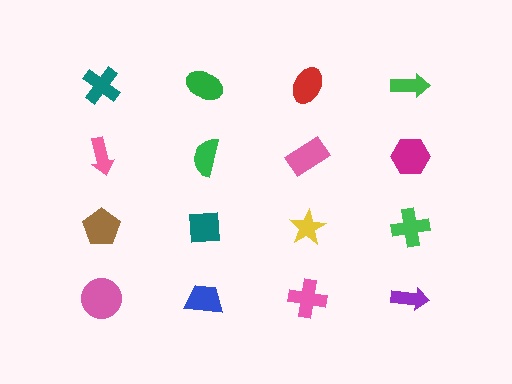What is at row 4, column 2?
A blue trapezoid.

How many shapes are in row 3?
4 shapes.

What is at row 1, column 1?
A teal cross.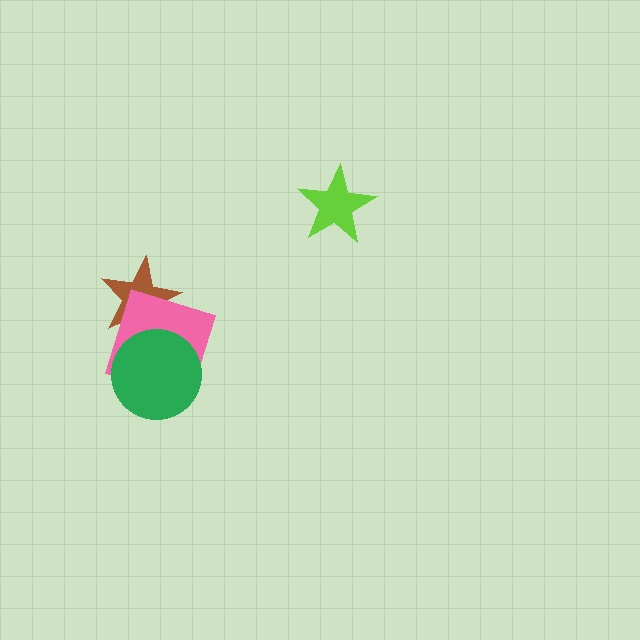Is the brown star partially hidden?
Yes, it is partially covered by another shape.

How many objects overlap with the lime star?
0 objects overlap with the lime star.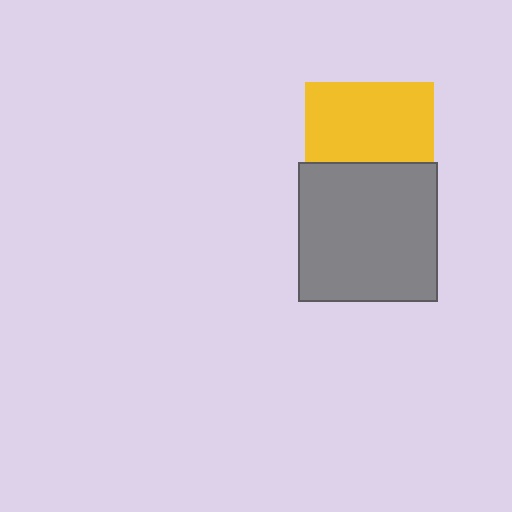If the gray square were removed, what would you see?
You would see the complete yellow square.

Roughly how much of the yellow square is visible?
About half of it is visible (roughly 62%).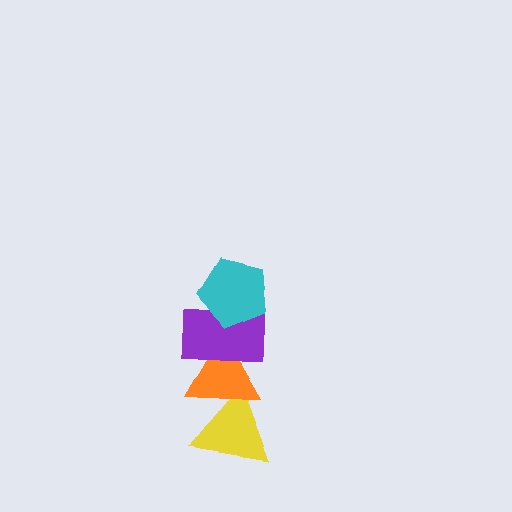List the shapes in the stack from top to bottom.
From top to bottom: the cyan pentagon, the purple rectangle, the orange triangle, the yellow triangle.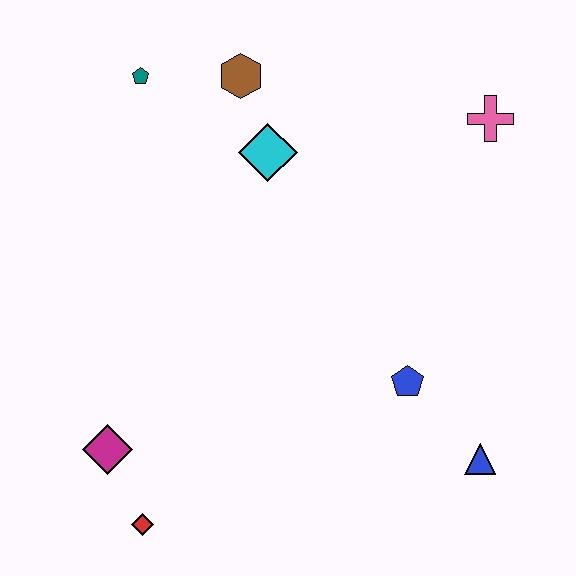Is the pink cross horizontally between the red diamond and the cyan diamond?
No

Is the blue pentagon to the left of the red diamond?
No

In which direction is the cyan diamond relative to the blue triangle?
The cyan diamond is above the blue triangle.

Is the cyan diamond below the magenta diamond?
No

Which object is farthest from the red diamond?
The pink cross is farthest from the red diamond.